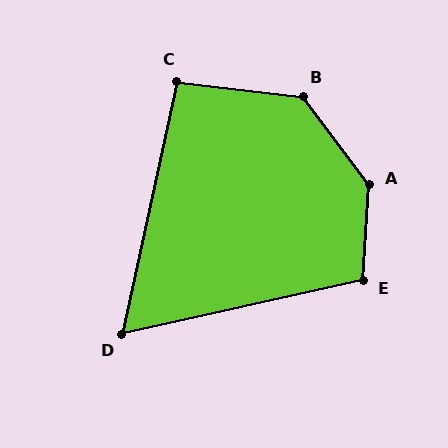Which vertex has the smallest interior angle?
D, at approximately 65 degrees.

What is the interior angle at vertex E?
Approximately 106 degrees (obtuse).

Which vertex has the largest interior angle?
A, at approximately 140 degrees.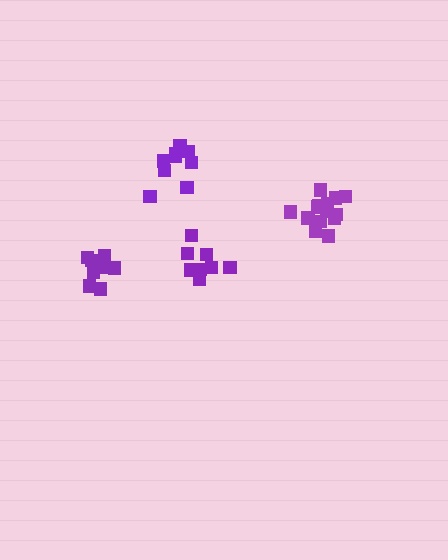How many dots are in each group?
Group 1: 8 dots, Group 2: 9 dots, Group 3: 14 dots, Group 4: 9 dots (40 total).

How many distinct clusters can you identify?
There are 4 distinct clusters.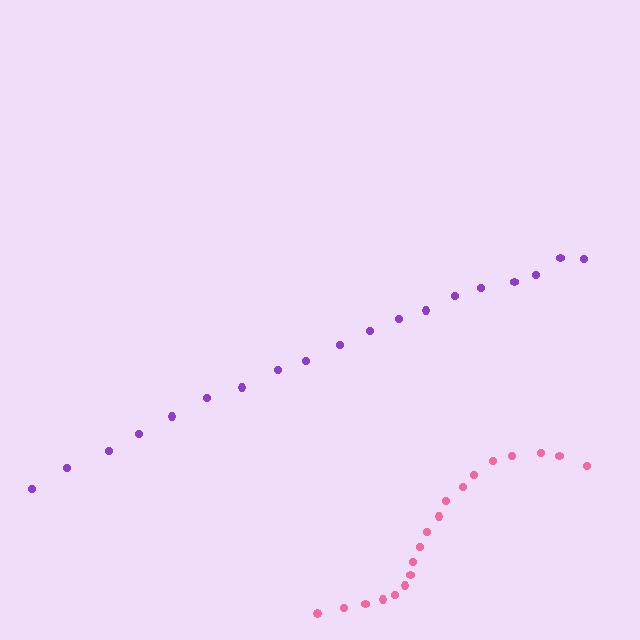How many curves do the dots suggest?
There are 2 distinct paths.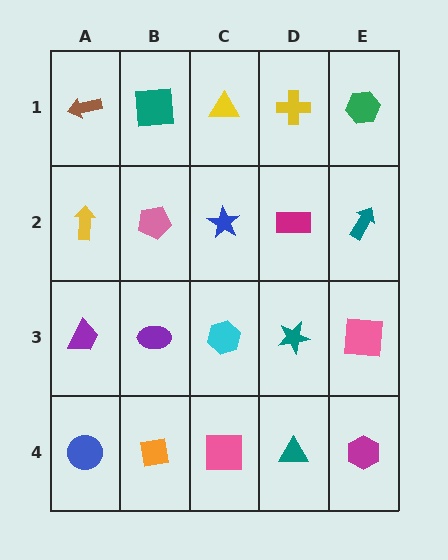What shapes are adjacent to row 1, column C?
A blue star (row 2, column C), a teal square (row 1, column B), a yellow cross (row 1, column D).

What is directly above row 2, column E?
A green hexagon.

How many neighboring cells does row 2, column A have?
3.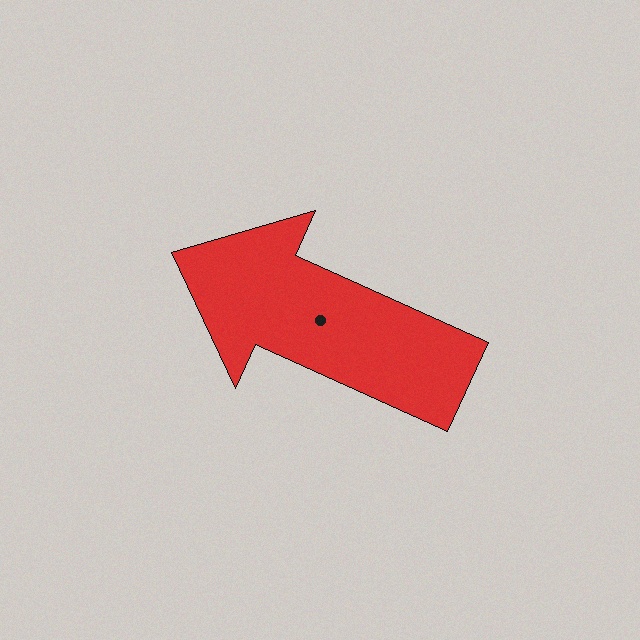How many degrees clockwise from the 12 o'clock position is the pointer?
Approximately 294 degrees.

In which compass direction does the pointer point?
Northwest.